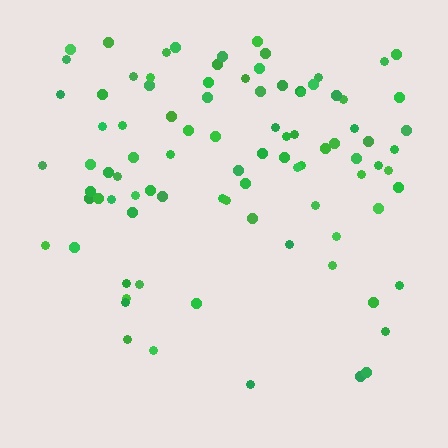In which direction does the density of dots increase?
From bottom to top, with the top side densest.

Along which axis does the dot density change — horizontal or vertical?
Vertical.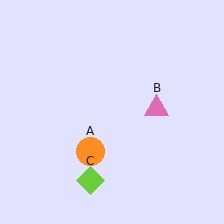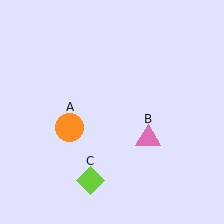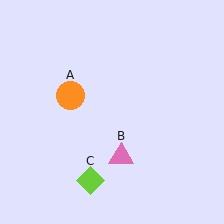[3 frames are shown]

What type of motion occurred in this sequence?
The orange circle (object A), pink triangle (object B) rotated clockwise around the center of the scene.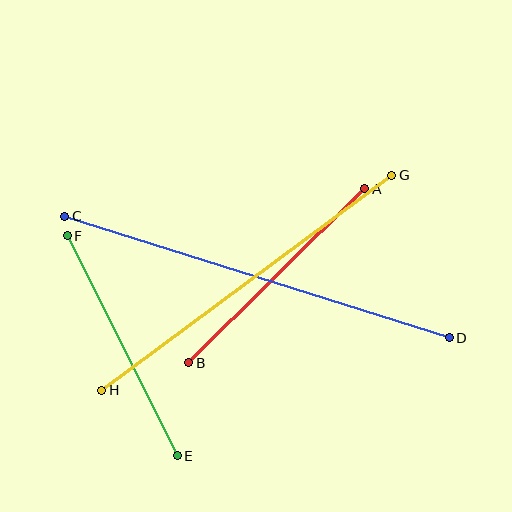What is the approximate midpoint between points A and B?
The midpoint is at approximately (277, 276) pixels.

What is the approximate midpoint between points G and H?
The midpoint is at approximately (247, 283) pixels.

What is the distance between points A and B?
The distance is approximately 247 pixels.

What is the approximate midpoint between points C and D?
The midpoint is at approximately (257, 277) pixels.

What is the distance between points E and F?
The distance is approximately 246 pixels.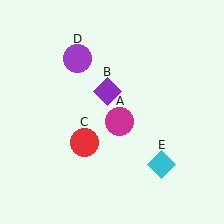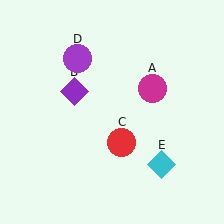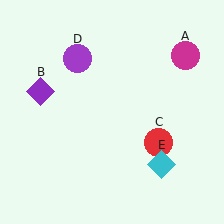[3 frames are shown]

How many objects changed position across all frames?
3 objects changed position: magenta circle (object A), purple diamond (object B), red circle (object C).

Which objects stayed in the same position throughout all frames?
Purple circle (object D) and cyan diamond (object E) remained stationary.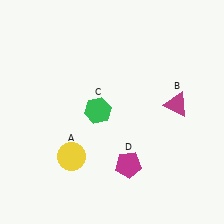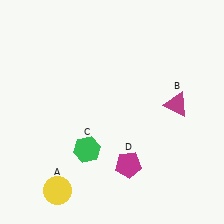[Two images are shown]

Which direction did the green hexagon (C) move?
The green hexagon (C) moved down.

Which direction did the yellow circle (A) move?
The yellow circle (A) moved down.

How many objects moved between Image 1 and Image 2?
2 objects moved between the two images.